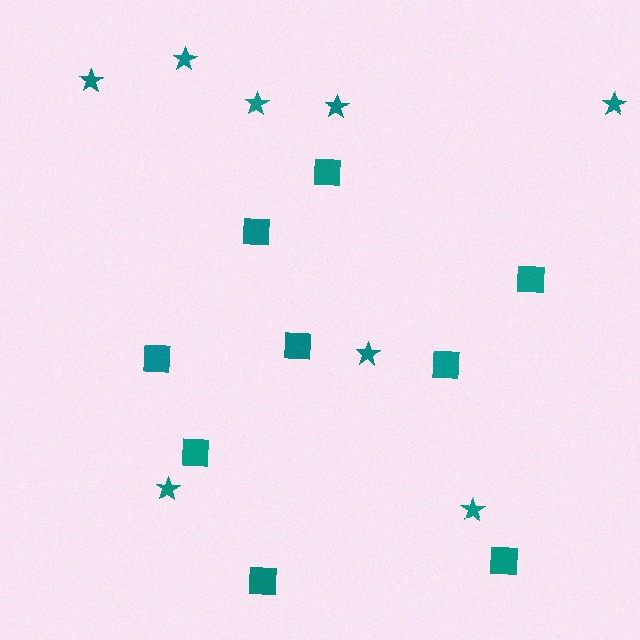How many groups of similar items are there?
There are 2 groups: one group of stars (8) and one group of squares (9).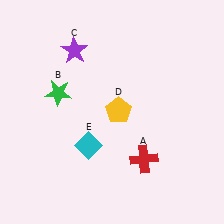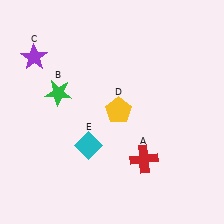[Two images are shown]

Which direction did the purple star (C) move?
The purple star (C) moved left.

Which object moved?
The purple star (C) moved left.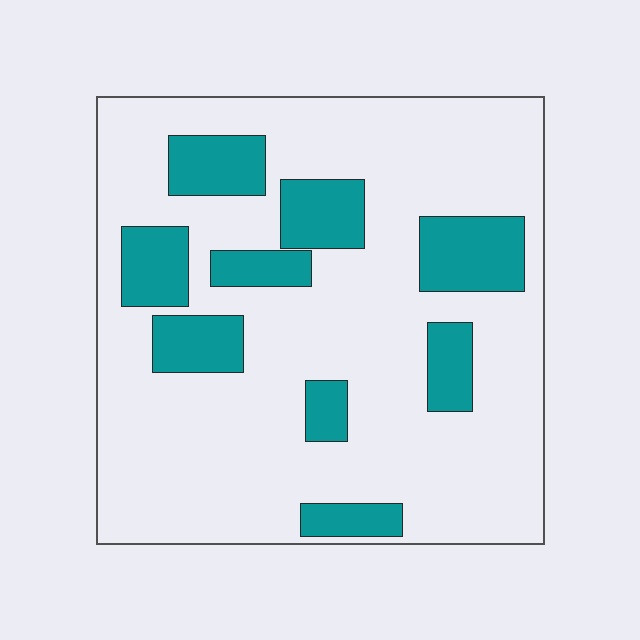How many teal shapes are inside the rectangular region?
9.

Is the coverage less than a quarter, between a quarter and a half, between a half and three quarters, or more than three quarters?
Less than a quarter.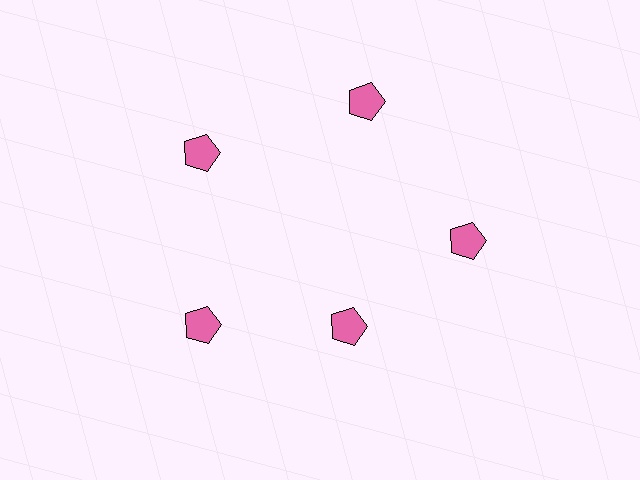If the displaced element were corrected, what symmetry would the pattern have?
It would have 5-fold rotational symmetry — the pattern would map onto itself every 72 degrees.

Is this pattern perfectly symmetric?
No. The 5 pink pentagons are arranged in a ring, but one element near the 5 o'clock position is pulled inward toward the center, breaking the 5-fold rotational symmetry.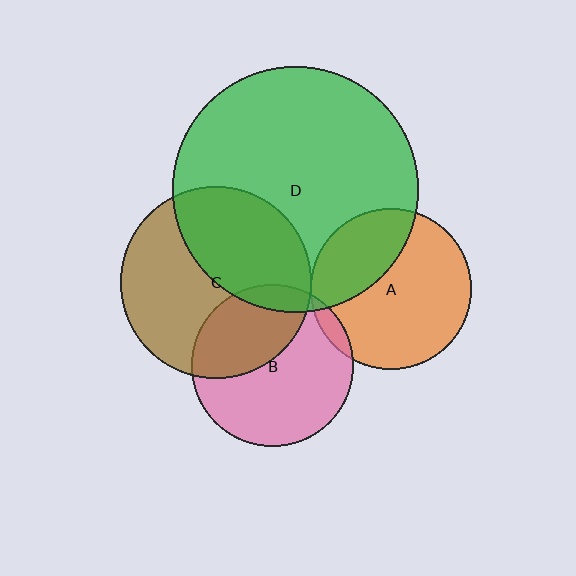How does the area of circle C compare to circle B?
Approximately 1.4 times.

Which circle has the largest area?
Circle D (green).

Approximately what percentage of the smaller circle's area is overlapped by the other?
Approximately 35%.